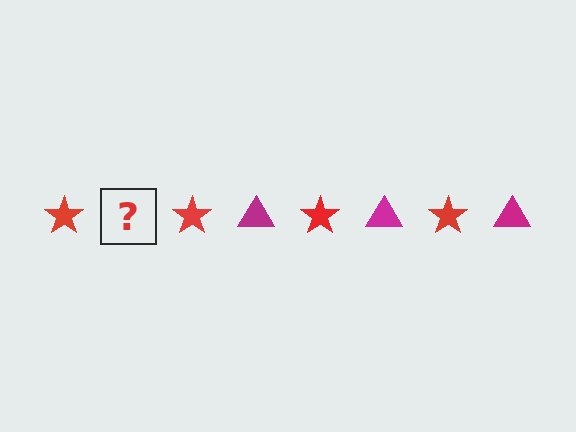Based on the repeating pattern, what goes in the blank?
The blank should be a magenta triangle.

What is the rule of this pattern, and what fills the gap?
The rule is that the pattern alternates between red star and magenta triangle. The gap should be filled with a magenta triangle.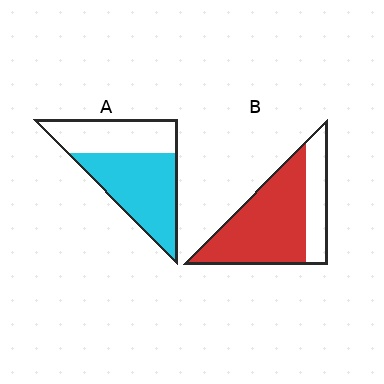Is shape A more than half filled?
Yes.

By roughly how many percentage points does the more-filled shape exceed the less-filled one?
By roughly 15 percentage points (B over A).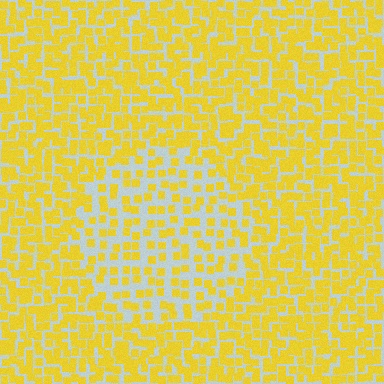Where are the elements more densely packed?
The elements are more densely packed outside the circle boundary.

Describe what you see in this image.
The image contains small yellow elements arranged at two different densities. A circle-shaped region is visible where the elements are less densely packed than the surrounding area.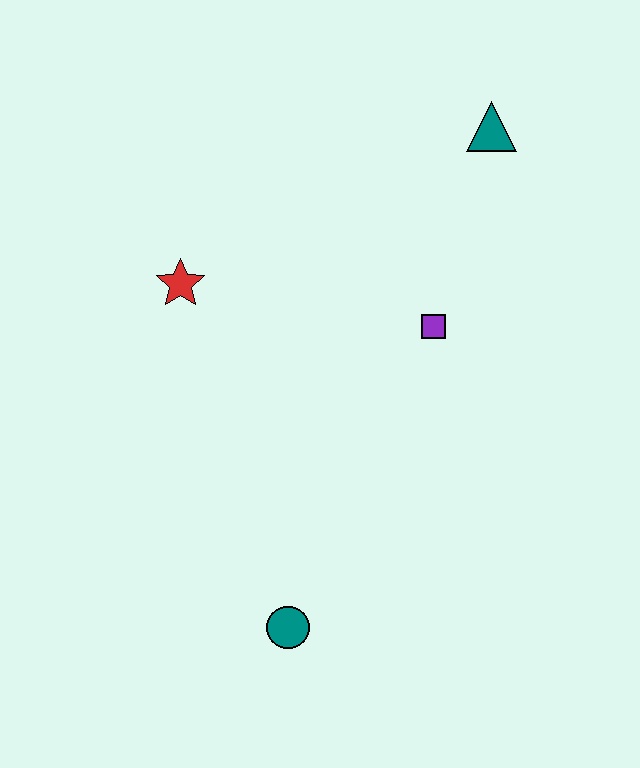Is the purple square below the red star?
Yes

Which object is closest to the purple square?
The teal triangle is closest to the purple square.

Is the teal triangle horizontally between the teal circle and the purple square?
No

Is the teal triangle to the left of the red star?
No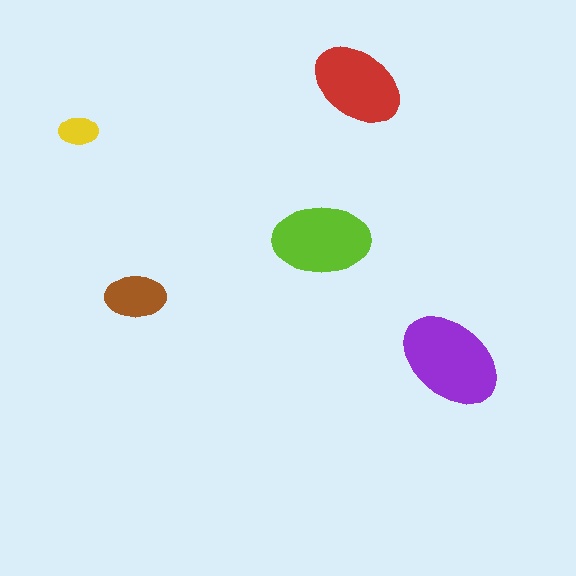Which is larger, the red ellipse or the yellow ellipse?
The red one.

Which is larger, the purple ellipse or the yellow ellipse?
The purple one.